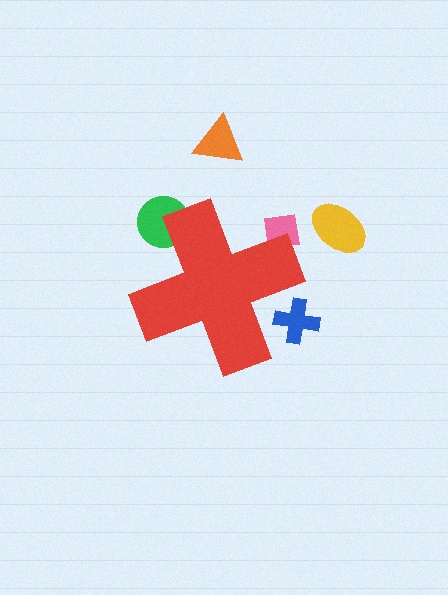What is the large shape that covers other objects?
A red cross.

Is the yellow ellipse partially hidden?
No, the yellow ellipse is fully visible.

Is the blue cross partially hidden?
Yes, the blue cross is partially hidden behind the red cross.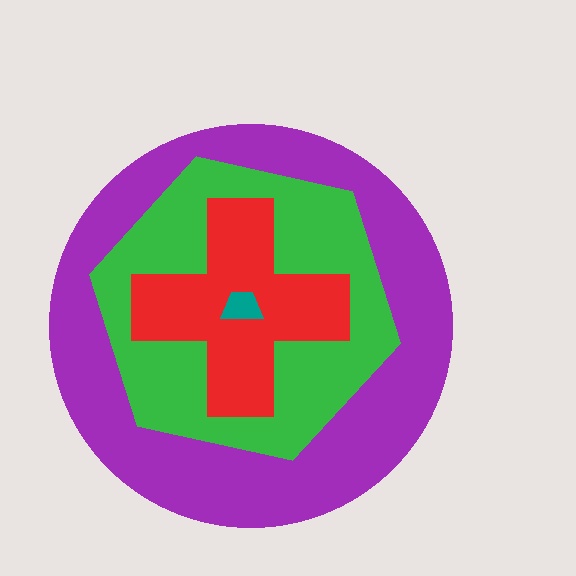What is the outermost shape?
The purple circle.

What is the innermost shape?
The teal trapezoid.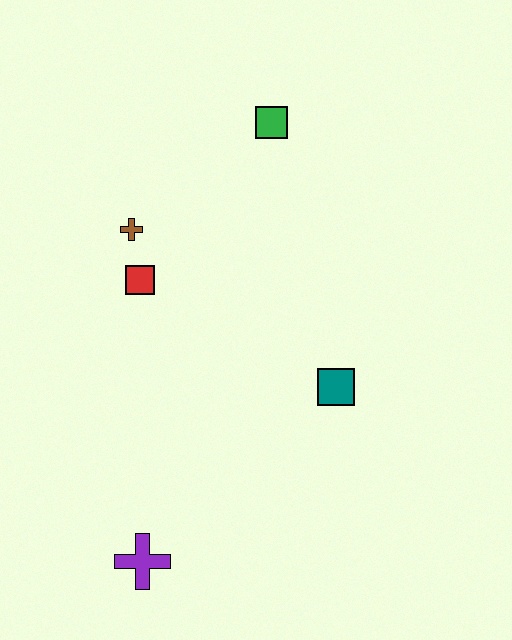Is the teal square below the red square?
Yes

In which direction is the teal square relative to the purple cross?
The teal square is to the right of the purple cross.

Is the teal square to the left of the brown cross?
No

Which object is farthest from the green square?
The purple cross is farthest from the green square.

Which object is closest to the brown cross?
The red square is closest to the brown cross.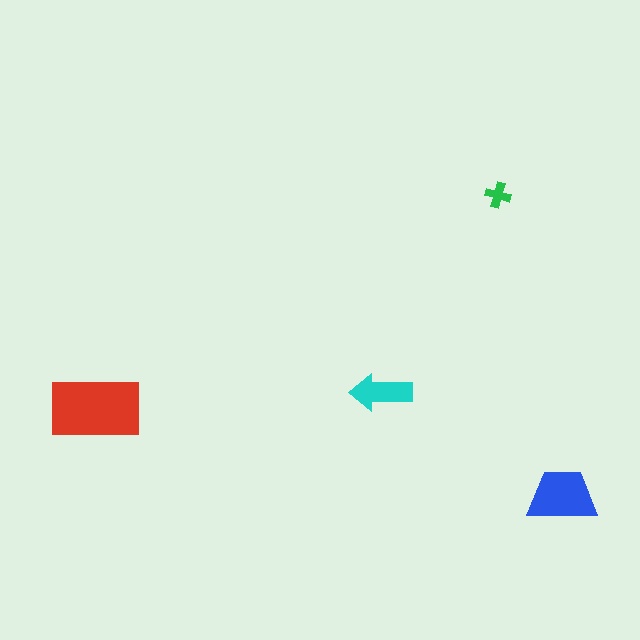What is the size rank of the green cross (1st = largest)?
4th.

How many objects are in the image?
There are 4 objects in the image.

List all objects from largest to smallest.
The red rectangle, the blue trapezoid, the cyan arrow, the green cross.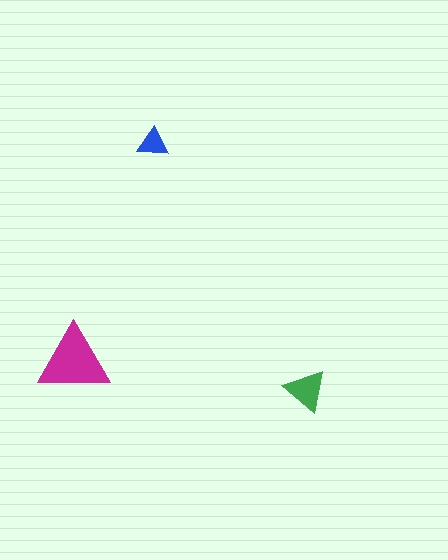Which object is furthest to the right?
The green triangle is rightmost.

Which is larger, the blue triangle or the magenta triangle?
The magenta one.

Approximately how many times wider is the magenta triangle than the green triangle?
About 1.5 times wider.